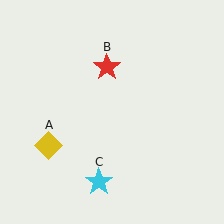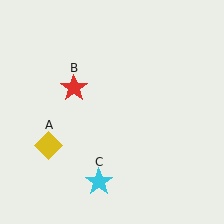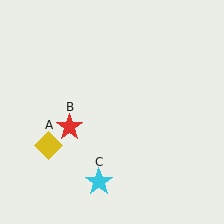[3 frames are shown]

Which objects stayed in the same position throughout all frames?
Yellow diamond (object A) and cyan star (object C) remained stationary.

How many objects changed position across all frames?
1 object changed position: red star (object B).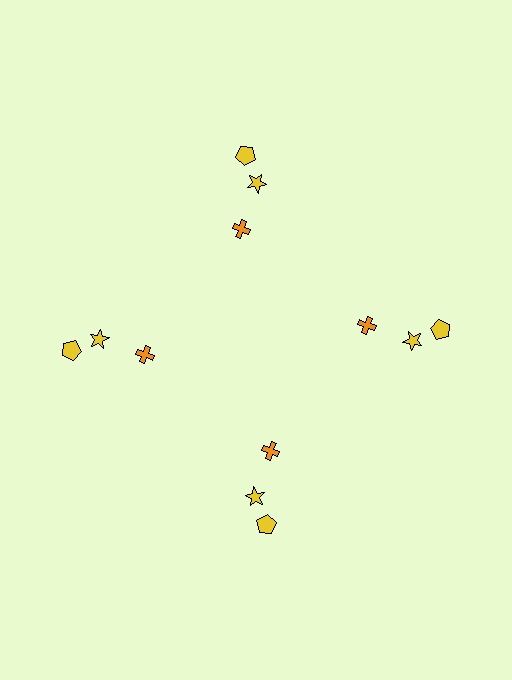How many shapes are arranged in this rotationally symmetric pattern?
There are 12 shapes, arranged in 4 groups of 3.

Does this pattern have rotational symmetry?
Yes, this pattern has 4-fold rotational symmetry. It looks the same after rotating 90 degrees around the center.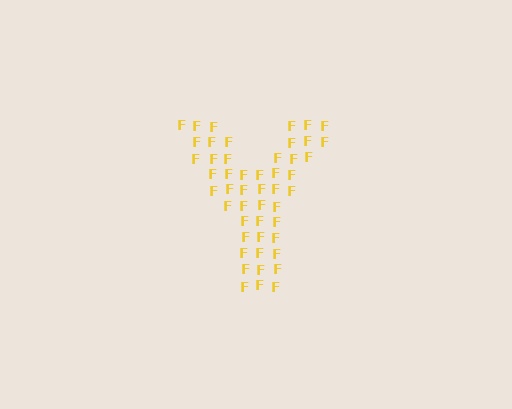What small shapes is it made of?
It is made of small letter F's.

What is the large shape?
The large shape is the letter Y.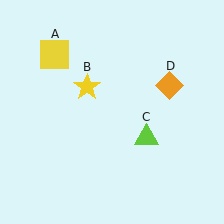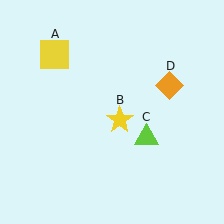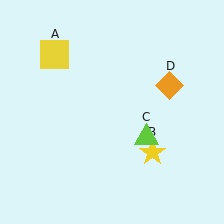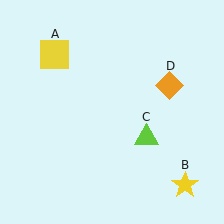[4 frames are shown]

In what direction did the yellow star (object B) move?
The yellow star (object B) moved down and to the right.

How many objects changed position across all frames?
1 object changed position: yellow star (object B).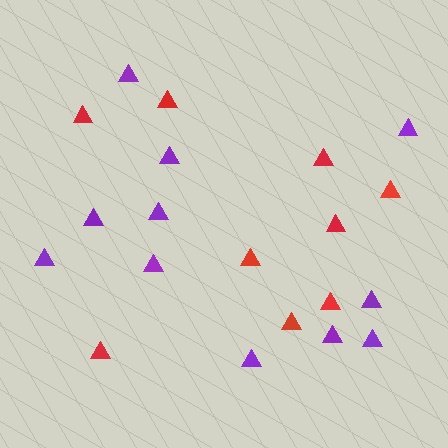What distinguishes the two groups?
There are 2 groups: one group of purple triangles (11) and one group of red triangles (9).